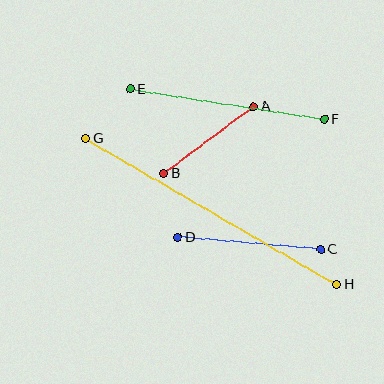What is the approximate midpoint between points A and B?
The midpoint is at approximately (209, 140) pixels.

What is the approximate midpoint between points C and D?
The midpoint is at approximately (249, 244) pixels.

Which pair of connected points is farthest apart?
Points G and H are farthest apart.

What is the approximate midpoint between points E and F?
The midpoint is at approximately (227, 104) pixels.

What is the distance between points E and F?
The distance is approximately 197 pixels.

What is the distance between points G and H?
The distance is approximately 291 pixels.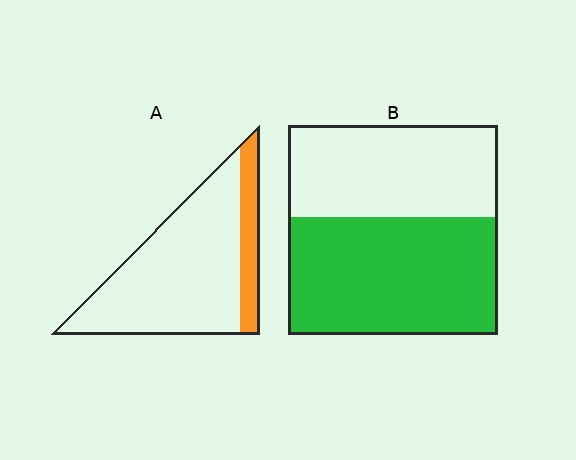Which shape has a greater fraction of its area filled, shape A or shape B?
Shape B.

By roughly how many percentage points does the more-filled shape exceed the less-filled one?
By roughly 40 percentage points (B over A).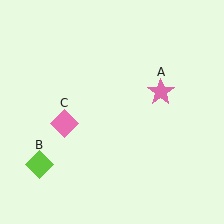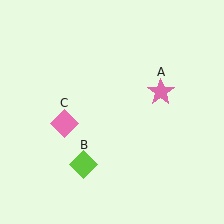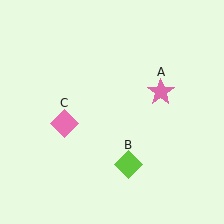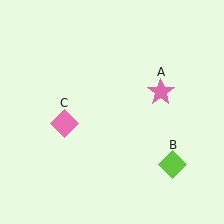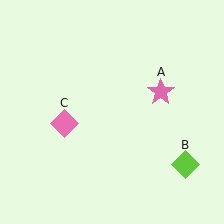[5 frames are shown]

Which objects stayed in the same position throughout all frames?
Pink star (object A) and pink diamond (object C) remained stationary.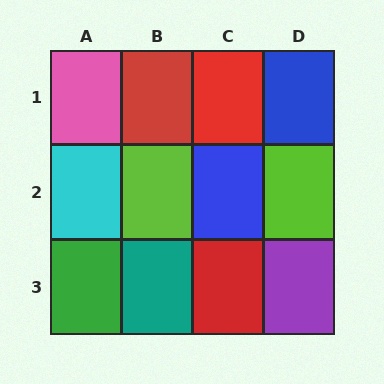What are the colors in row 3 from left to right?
Green, teal, red, purple.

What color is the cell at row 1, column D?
Blue.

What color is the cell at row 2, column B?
Lime.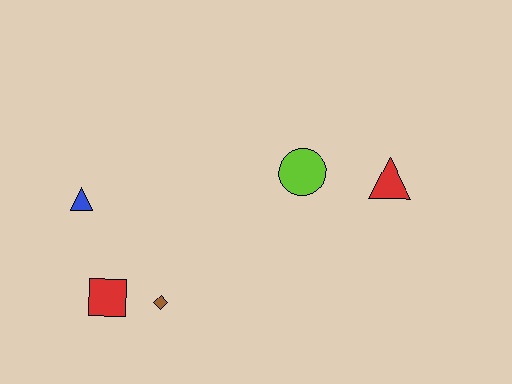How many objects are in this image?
There are 5 objects.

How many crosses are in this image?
There are no crosses.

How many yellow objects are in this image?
There are no yellow objects.